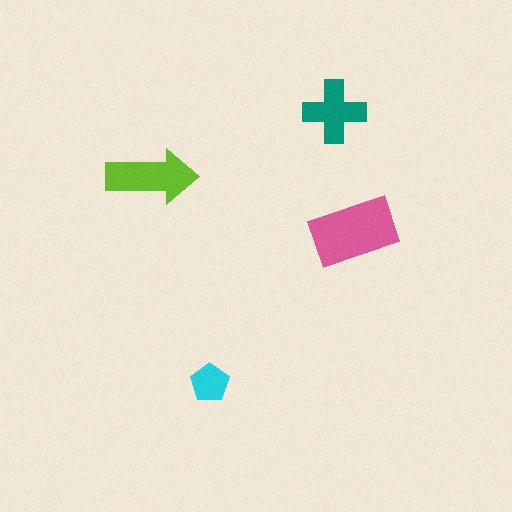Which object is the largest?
The pink rectangle.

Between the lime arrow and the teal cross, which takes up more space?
The lime arrow.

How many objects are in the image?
There are 4 objects in the image.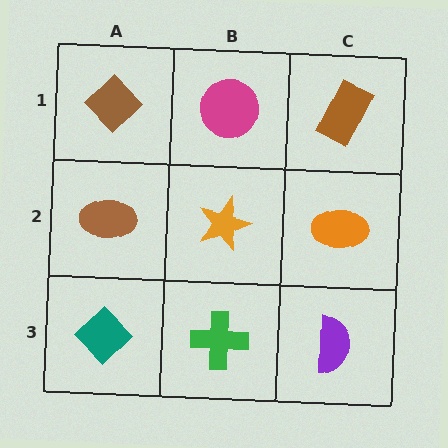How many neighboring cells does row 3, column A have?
2.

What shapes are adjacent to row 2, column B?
A magenta circle (row 1, column B), a green cross (row 3, column B), a brown ellipse (row 2, column A), an orange ellipse (row 2, column C).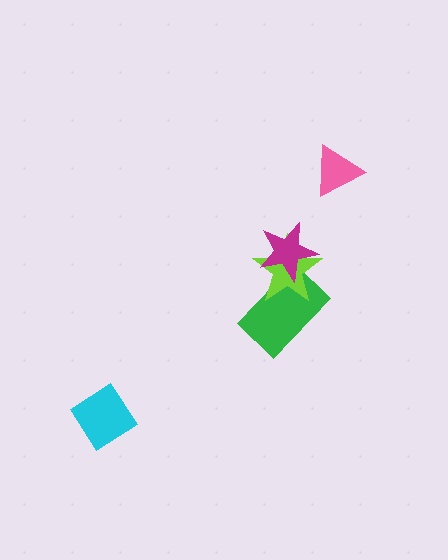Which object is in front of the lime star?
The magenta star is in front of the lime star.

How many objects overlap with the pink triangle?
0 objects overlap with the pink triangle.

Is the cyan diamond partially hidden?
No, no other shape covers it.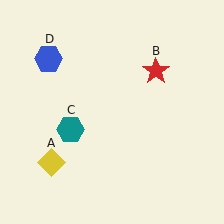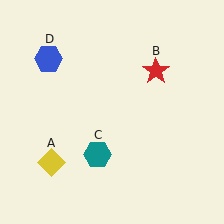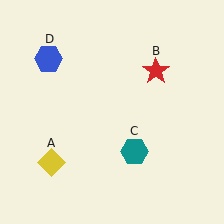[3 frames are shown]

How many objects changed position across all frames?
1 object changed position: teal hexagon (object C).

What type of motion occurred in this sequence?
The teal hexagon (object C) rotated counterclockwise around the center of the scene.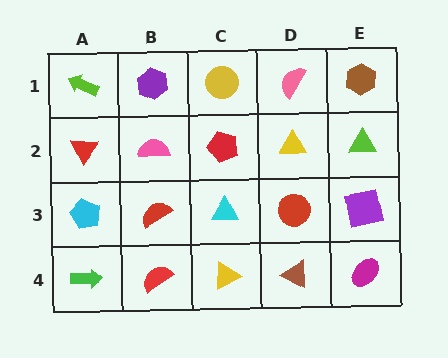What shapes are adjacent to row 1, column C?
A red pentagon (row 2, column C), a purple hexagon (row 1, column B), a pink semicircle (row 1, column D).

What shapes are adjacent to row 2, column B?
A purple hexagon (row 1, column B), a red semicircle (row 3, column B), a red triangle (row 2, column A), a red pentagon (row 2, column C).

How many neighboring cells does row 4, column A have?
2.